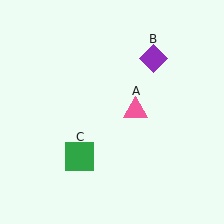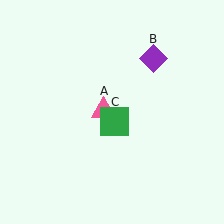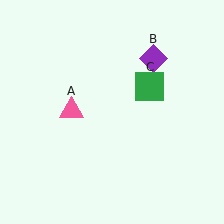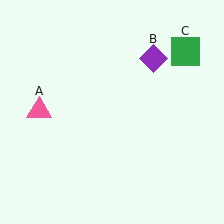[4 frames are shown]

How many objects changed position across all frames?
2 objects changed position: pink triangle (object A), green square (object C).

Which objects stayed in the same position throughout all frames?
Purple diamond (object B) remained stationary.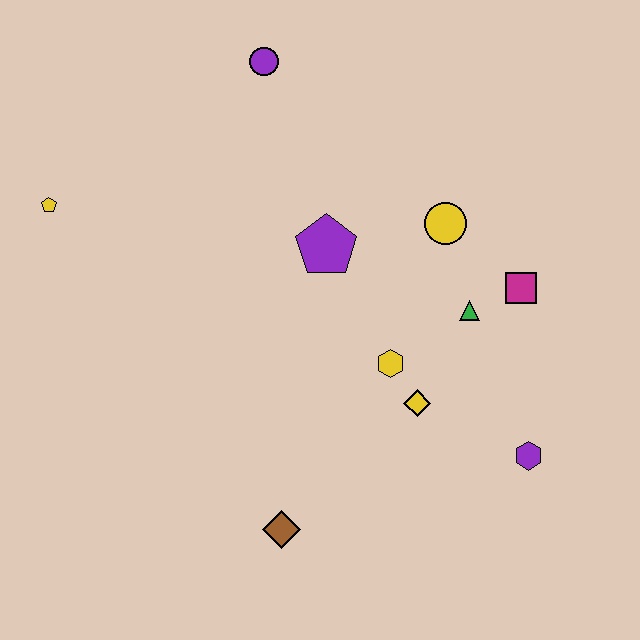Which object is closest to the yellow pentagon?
The purple circle is closest to the yellow pentagon.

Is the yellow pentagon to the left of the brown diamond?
Yes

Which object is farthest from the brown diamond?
The purple circle is farthest from the brown diamond.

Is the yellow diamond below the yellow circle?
Yes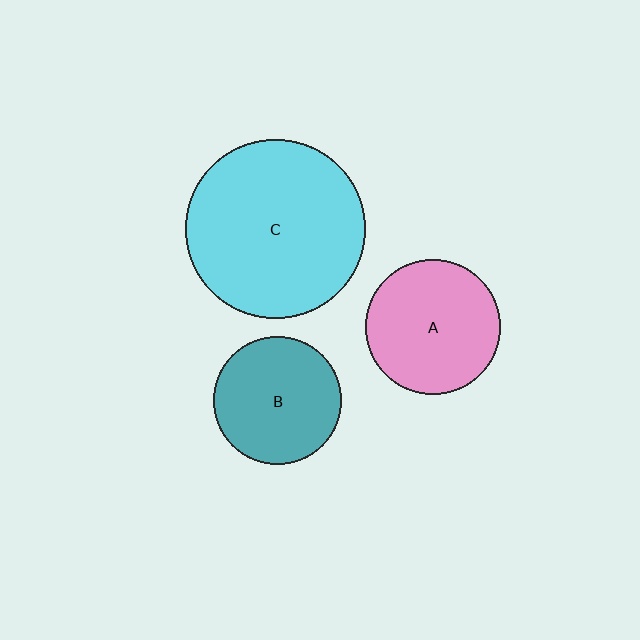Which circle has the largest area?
Circle C (cyan).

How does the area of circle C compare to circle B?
Approximately 2.0 times.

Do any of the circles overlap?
No, none of the circles overlap.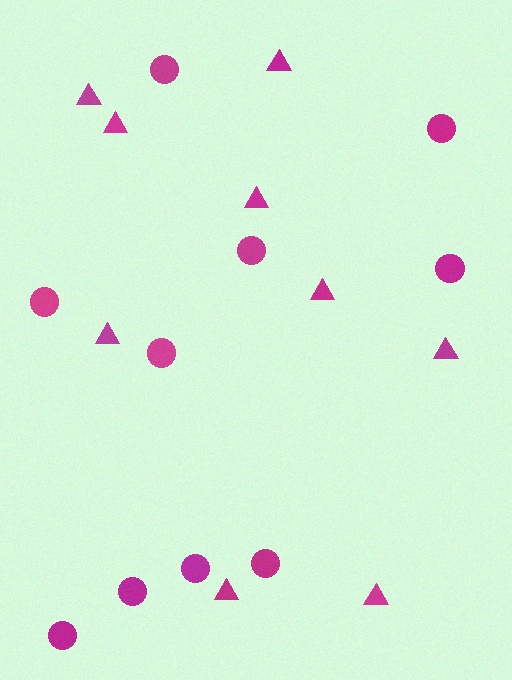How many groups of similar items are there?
There are 2 groups: one group of circles (10) and one group of triangles (9).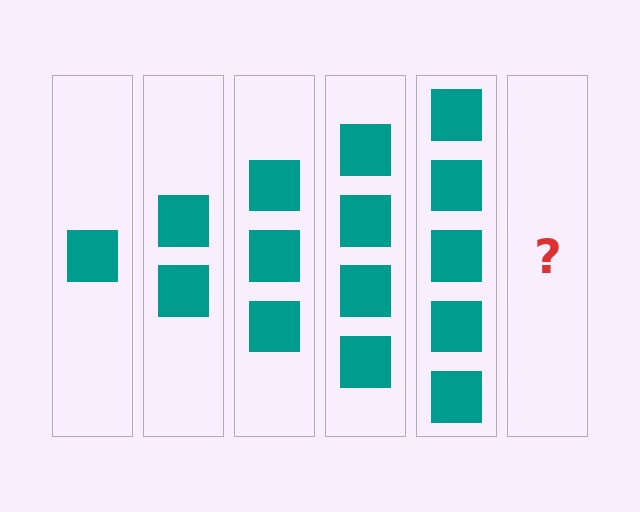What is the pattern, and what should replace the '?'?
The pattern is that each step adds one more square. The '?' should be 6 squares.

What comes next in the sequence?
The next element should be 6 squares.